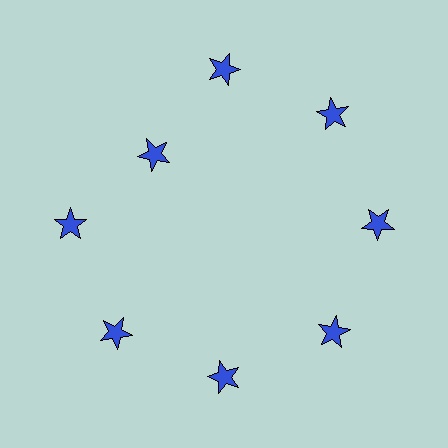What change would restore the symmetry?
The symmetry would be restored by moving it outward, back onto the ring so that all 8 stars sit at equal angles and equal distance from the center.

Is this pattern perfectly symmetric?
No. The 8 blue stars are arranged in a ring, but one element near the 10 o'clock position is pulled inward toward the center, breaking the 8-fold rotational symmetry.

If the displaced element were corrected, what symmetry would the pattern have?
It would have 8-fold rotational symmetry — the pattern would map onto itself every 45 degrees.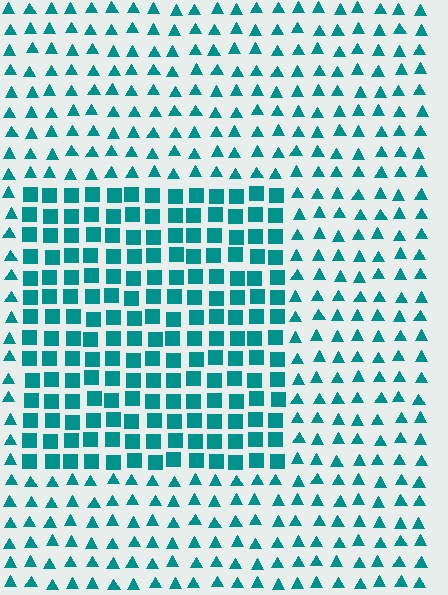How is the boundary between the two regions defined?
The boundary is defined by a change in element shape: squares inside vs. triangles outside. All elements share the same color and spacing.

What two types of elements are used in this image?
The image uses squares inside the rectangle region and triangles outside it.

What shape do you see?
I see a rectangle.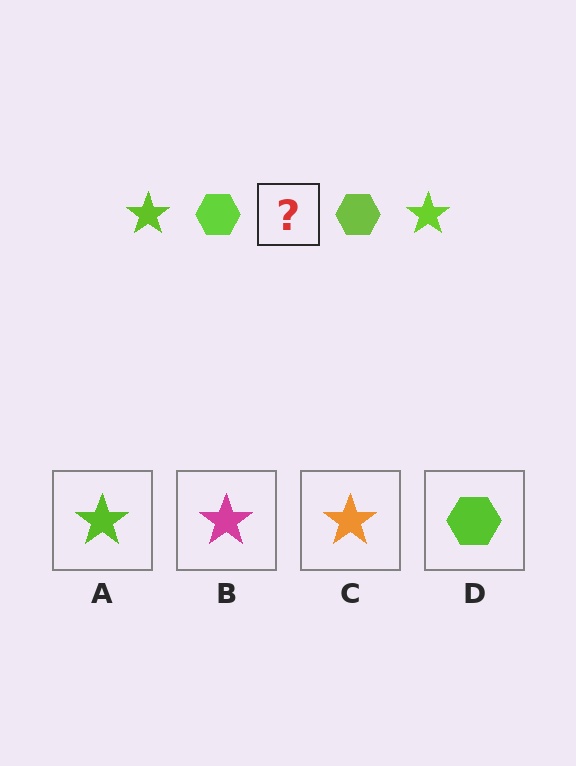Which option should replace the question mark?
Option A.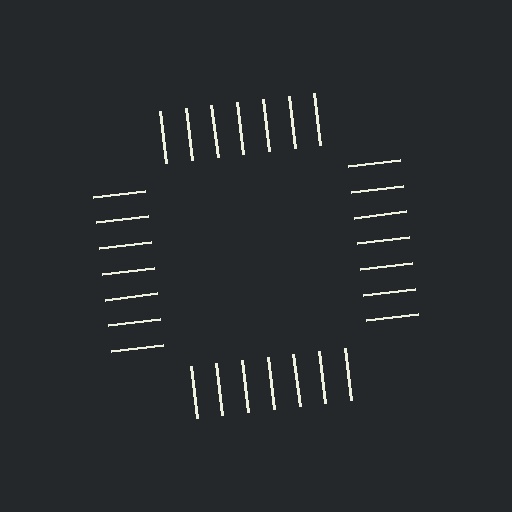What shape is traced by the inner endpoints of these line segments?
An illusory square — the line segments terminate on its edges but no continuous stroke is drawn.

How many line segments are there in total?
28 — 7 along each of the 4 edges.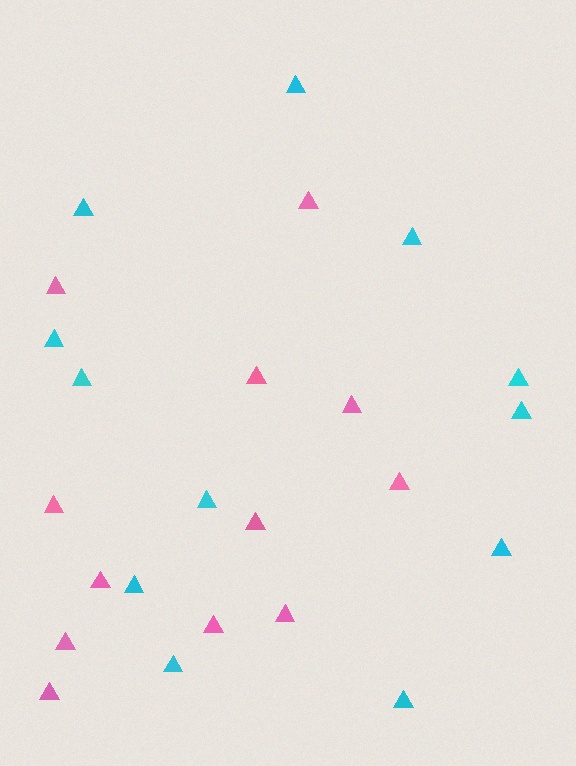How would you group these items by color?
There are 2 groups: one group of pink triangles (12) and one group of cyan triangles (12).